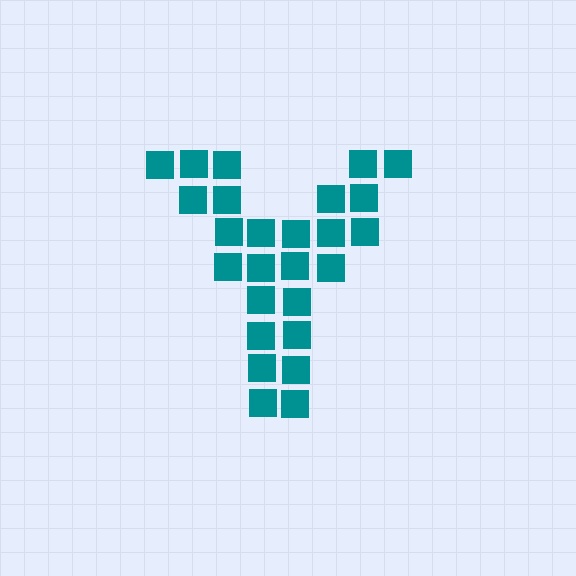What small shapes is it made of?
It is made of small squares.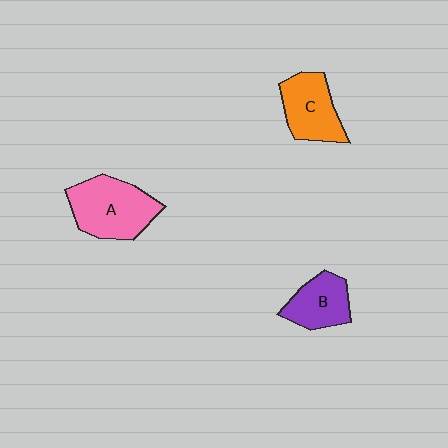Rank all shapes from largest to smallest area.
From largest to smallest: A (pink), C (orange), B (purple).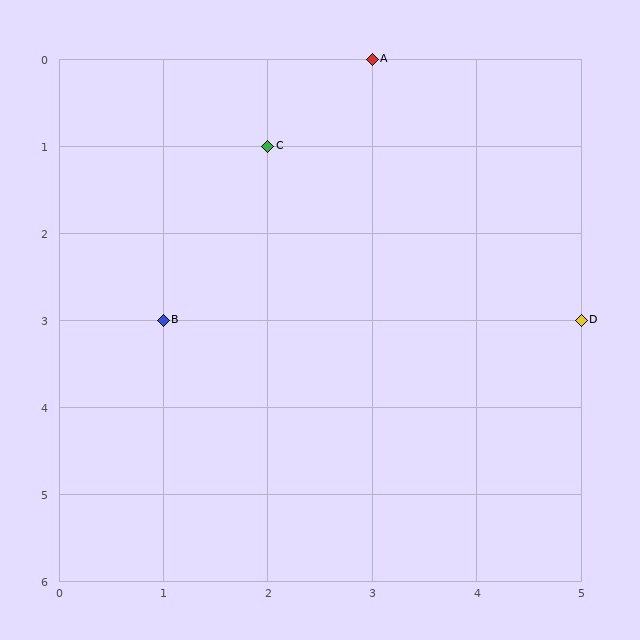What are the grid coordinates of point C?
Point C is at grid coordinates (2, 1).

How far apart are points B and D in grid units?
Points B and D are 4 columns apart.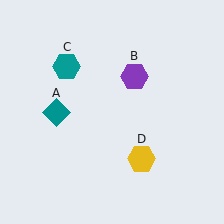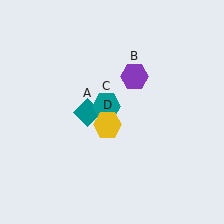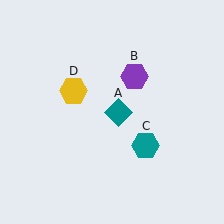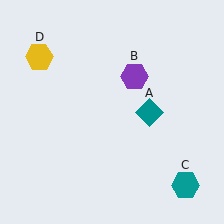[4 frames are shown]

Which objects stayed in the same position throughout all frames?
Purple hexagon (object B) remained stationary.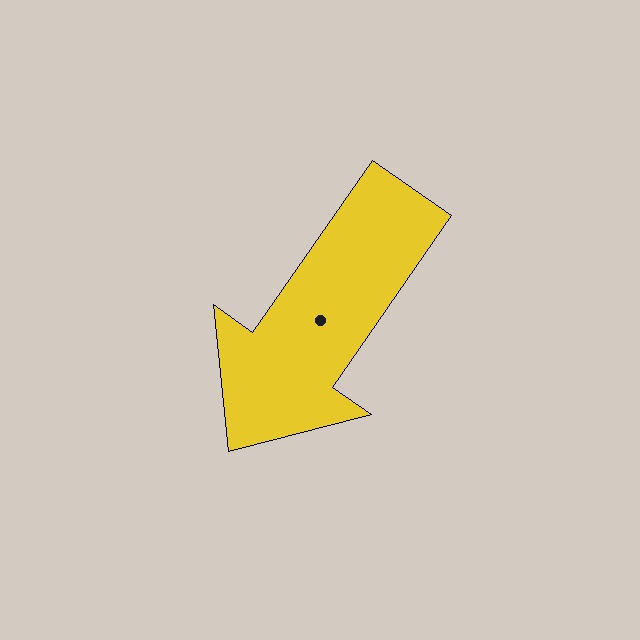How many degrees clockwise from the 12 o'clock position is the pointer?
Approximately 215 degrees.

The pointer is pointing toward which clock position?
Roughly 7 o'clock.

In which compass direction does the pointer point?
Southwest.